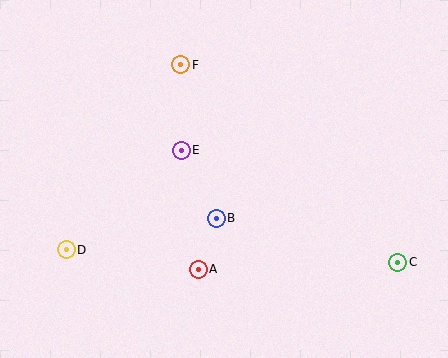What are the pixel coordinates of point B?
Point B is at (216, 218).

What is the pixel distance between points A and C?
The distance between A and C is 200 pixels.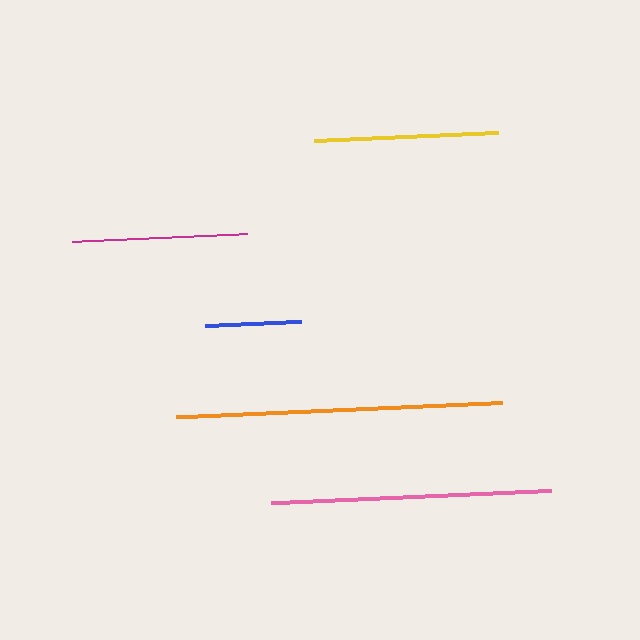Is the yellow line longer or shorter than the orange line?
The orange line is longer than the yellow line.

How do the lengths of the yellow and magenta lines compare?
The yellow and magenta lines are approximately the same length.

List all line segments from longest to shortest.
From longest to shortest: orange, pink, yellow, magenta, blue.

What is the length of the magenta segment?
The magenta segment is approximately 175 pixels long.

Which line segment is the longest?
The orange line is the longest at approximately 326 pixels.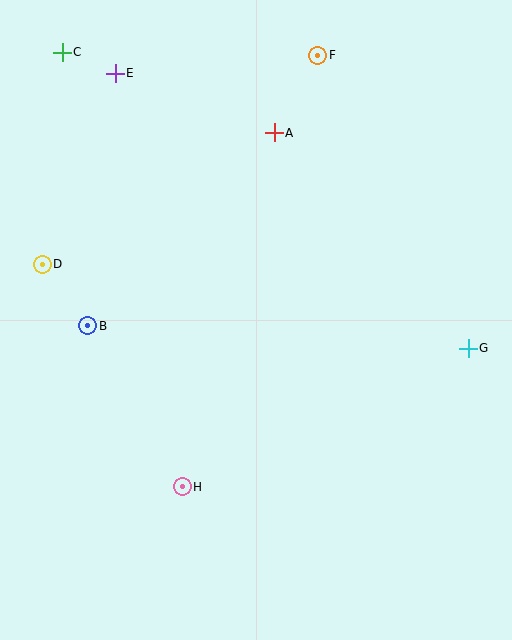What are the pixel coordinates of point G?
Point G is at (468, 348).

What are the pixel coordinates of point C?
Point C is at (62, 52).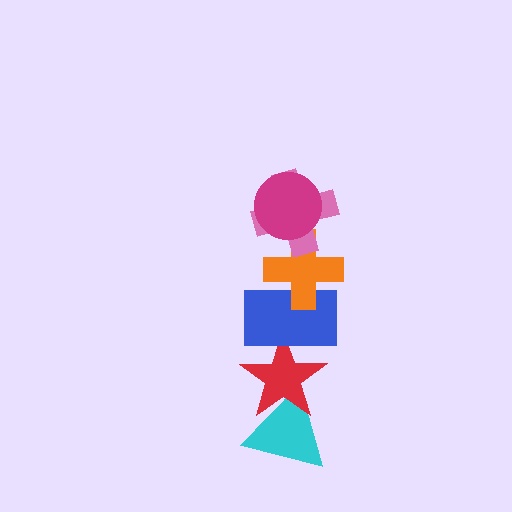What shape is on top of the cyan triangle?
The red star is on top of the cyan triangle.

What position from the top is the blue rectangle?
The blue rectangle is 4th from the top.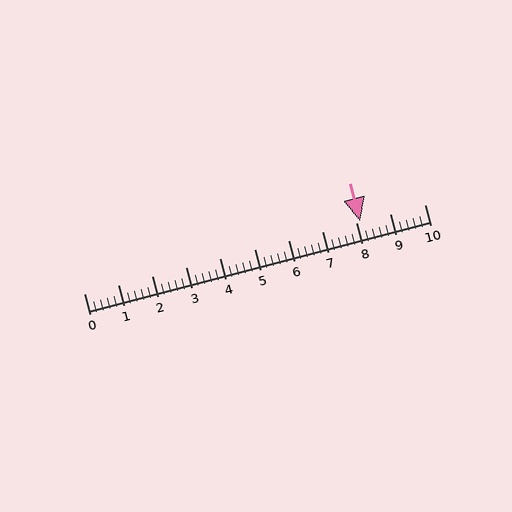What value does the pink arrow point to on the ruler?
The pink arrow points to approximately 8.1.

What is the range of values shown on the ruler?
The ruler shows values from 0 to 10.